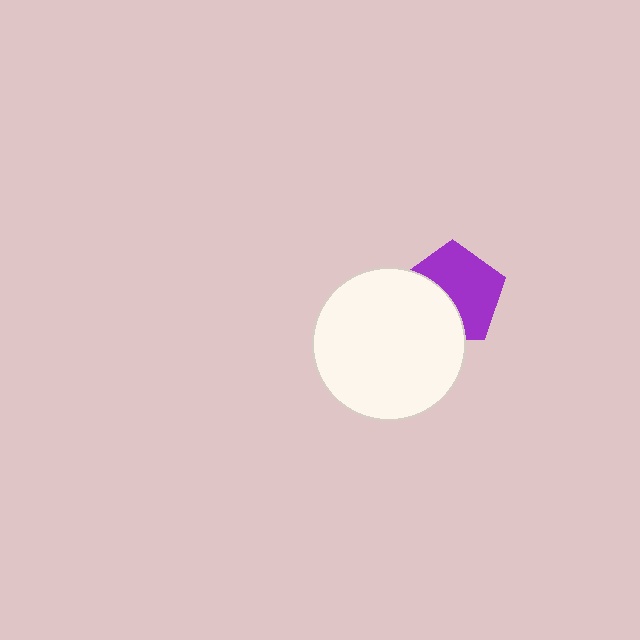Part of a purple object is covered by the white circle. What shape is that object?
It is a pentagon.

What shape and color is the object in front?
The object in front is a white circle.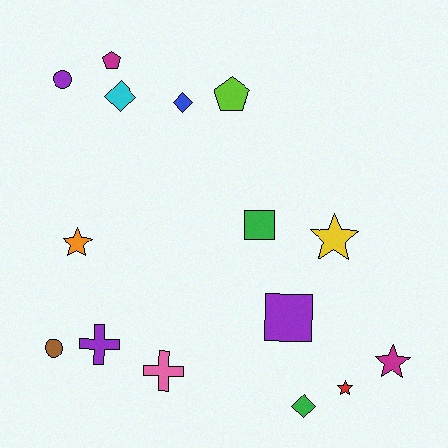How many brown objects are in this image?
There is 1 brown object.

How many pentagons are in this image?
There are 2 pentagons.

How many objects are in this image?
There are 15 objects.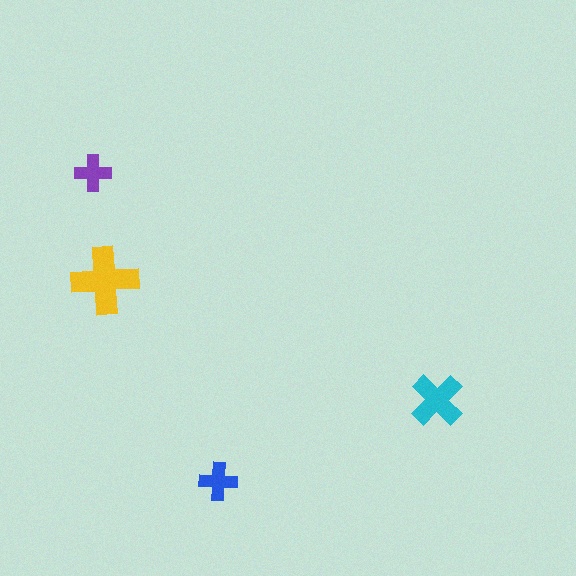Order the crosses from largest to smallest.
the yellow one, the cyan one, the blue one, the purple one.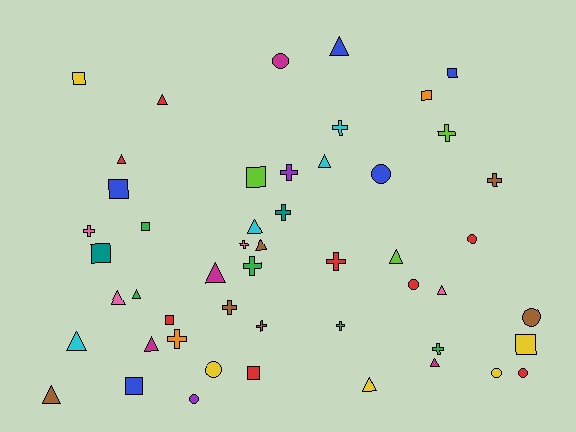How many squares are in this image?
There are 11 squares.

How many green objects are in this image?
There are 5 green objects.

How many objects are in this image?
There are 50 objects.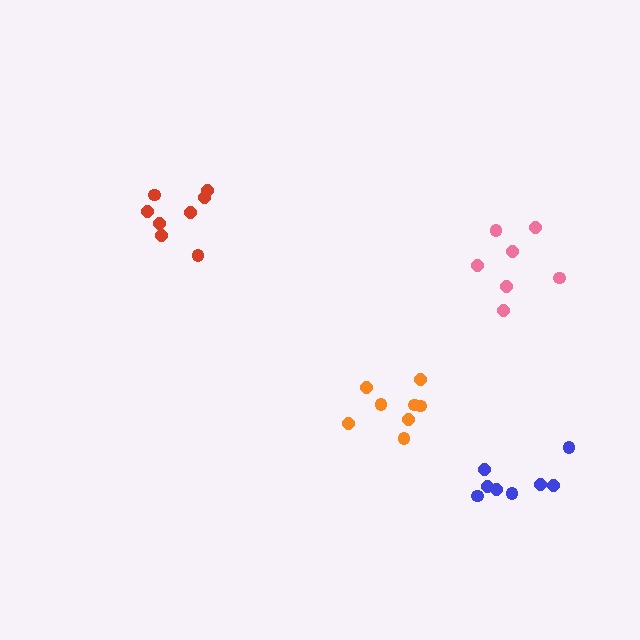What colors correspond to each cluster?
The clusters are colored: blue, red, pink, orange.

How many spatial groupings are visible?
There are 4 spatial groupings.